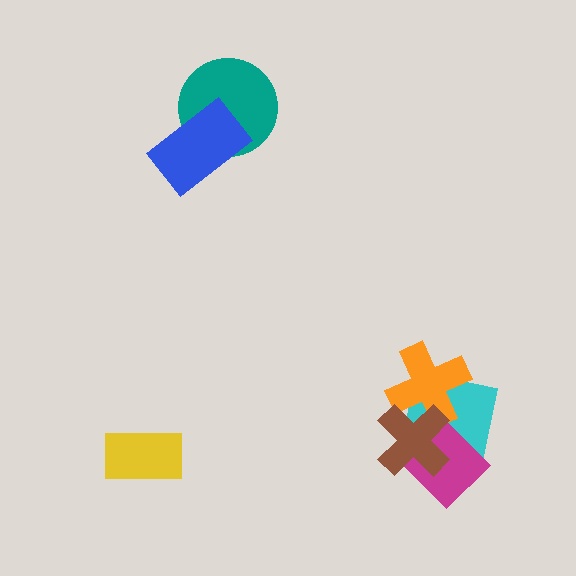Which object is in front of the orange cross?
The brown cross is in front of the orange cross.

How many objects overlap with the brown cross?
3 objects overlap with the brown cross.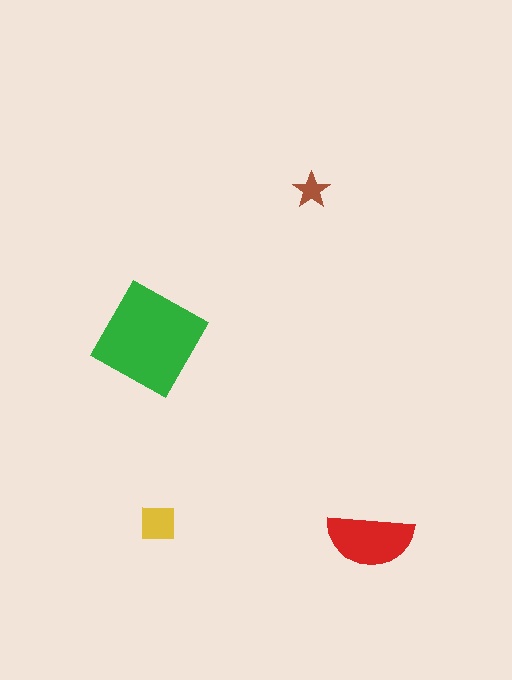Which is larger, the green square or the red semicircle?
The green square.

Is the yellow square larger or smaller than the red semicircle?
Smaller.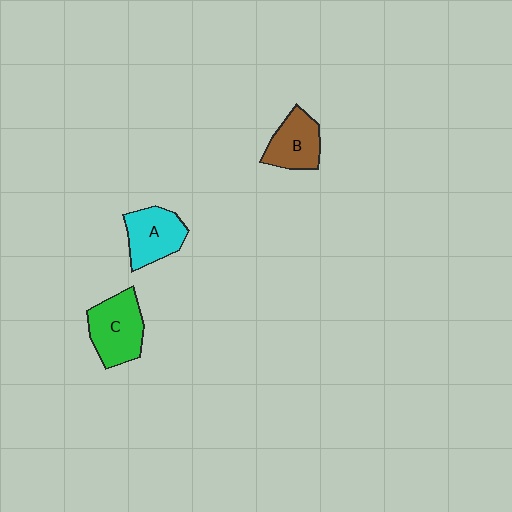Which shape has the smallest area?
Shape B (brown).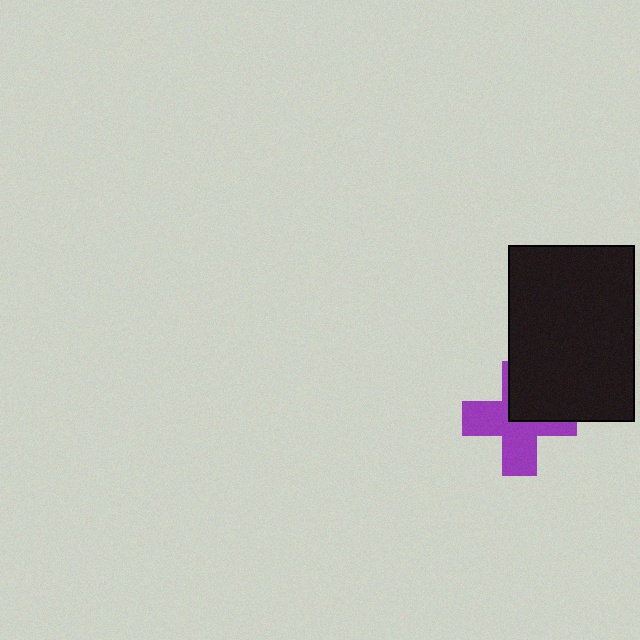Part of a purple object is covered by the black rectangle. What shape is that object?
It is a cross.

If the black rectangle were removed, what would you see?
You would see the complete purple cross.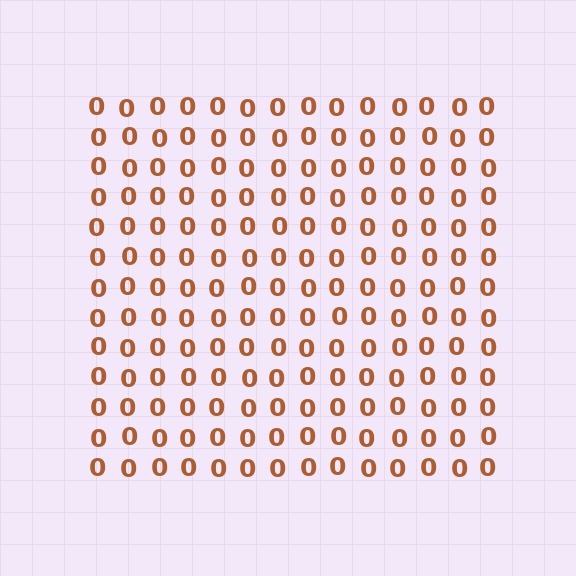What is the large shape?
The large shape is a square.